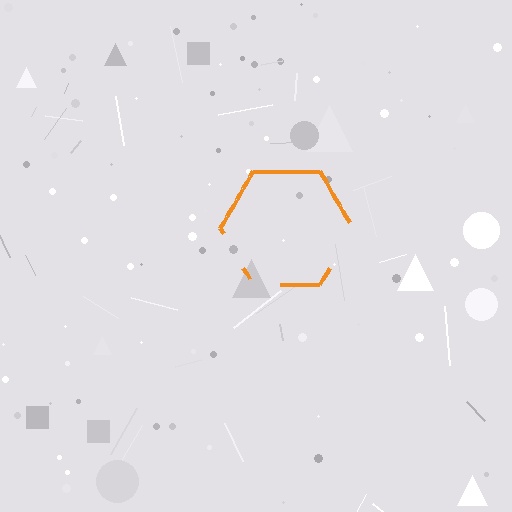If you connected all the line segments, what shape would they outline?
They would outline a hexagon.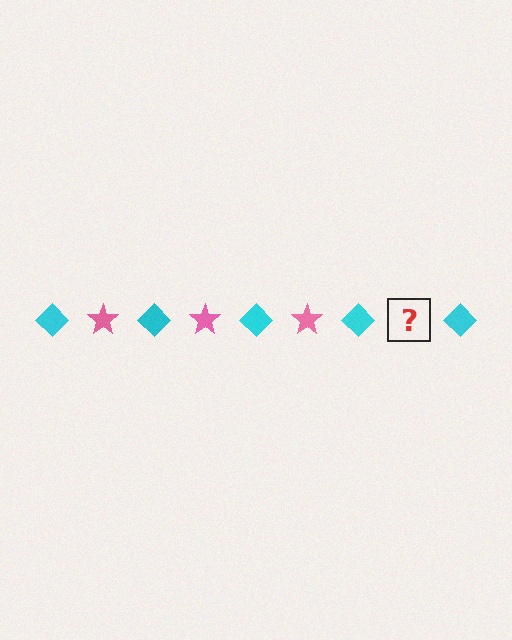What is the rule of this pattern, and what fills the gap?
The rule is that the pattern alternates between cyan diamond and pink star. The gap should be filled with a pink star.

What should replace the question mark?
The question mark should be replaced with a pink star.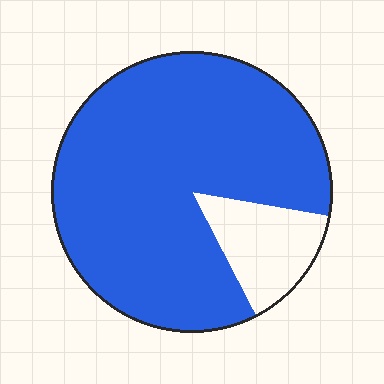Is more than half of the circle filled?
Yes.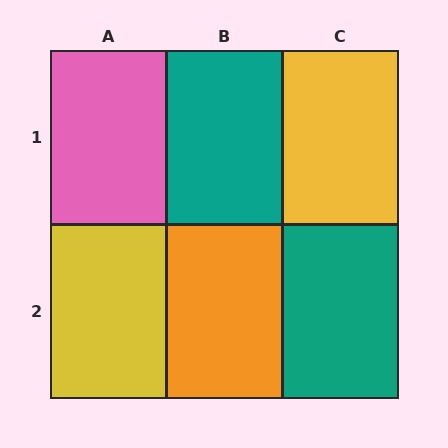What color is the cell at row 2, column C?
Teal.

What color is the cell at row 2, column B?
Orange.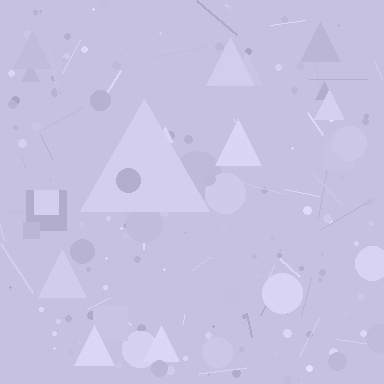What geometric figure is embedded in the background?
A triangle is embedded in the background.